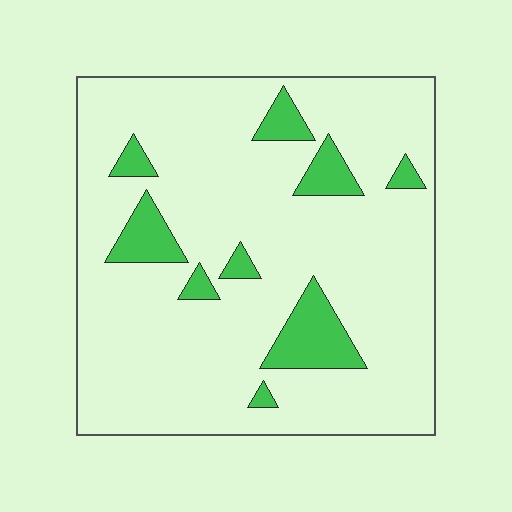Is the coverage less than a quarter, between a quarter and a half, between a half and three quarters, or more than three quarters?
Less than a quarter.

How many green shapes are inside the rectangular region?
9.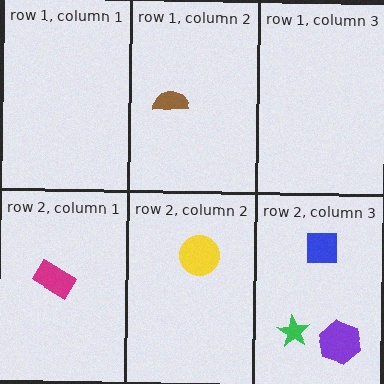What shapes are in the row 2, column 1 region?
The magenta rectangle.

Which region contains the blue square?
The row 2, column 3 region.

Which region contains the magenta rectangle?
The row 2, column 1 region.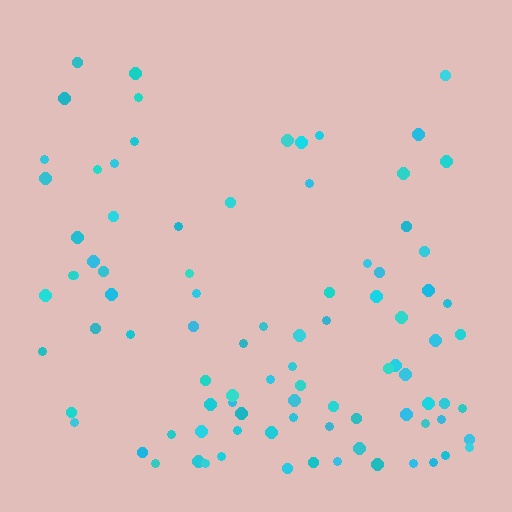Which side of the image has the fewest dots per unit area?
The top.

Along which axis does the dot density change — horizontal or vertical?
Vertical.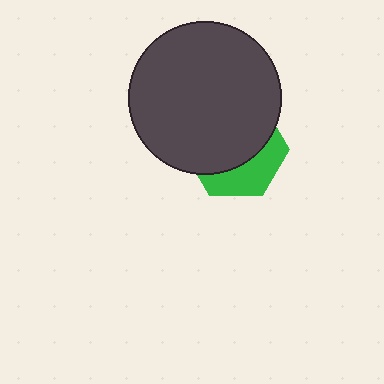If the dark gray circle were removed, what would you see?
You would see the complete green hexagon.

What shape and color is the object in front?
The object in front is a dark gray circle.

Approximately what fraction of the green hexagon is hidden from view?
Roughly 65% of the green hexagon is hidden behind the dark gray circle.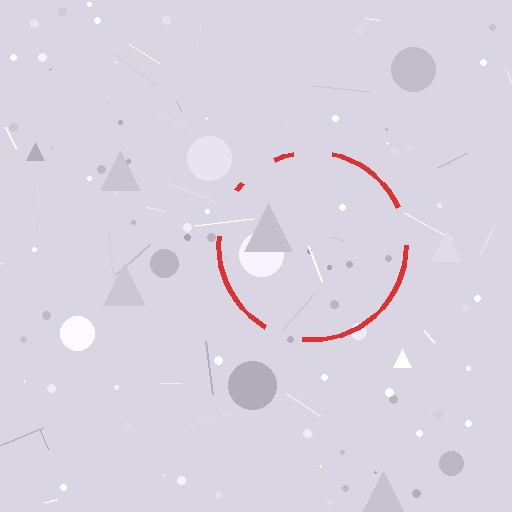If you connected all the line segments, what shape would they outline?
They would outline a circle.